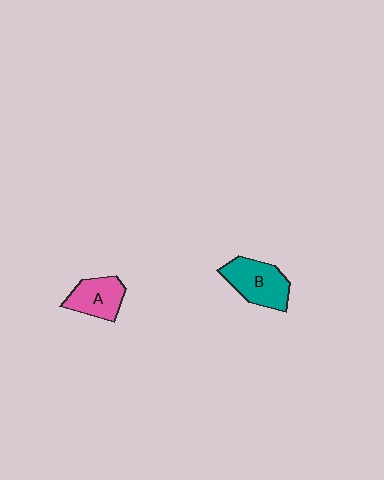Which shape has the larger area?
Shape B (teal).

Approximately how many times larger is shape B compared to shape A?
Approximately 1.2 times.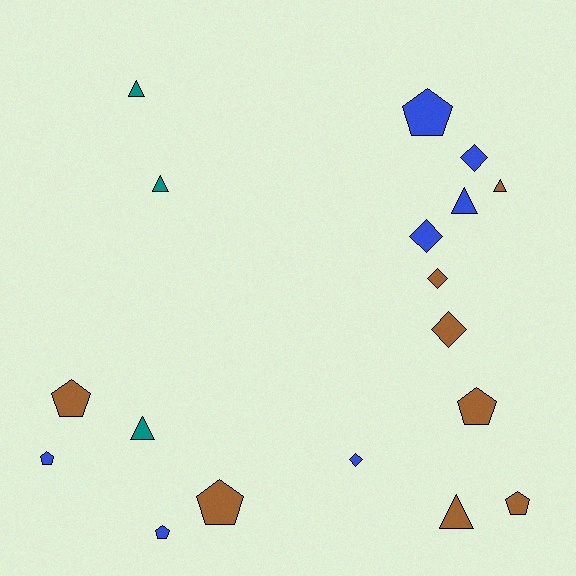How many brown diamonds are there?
There are 2 brown diamonds.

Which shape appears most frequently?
Pentagon, with 7 objects.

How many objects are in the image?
There are 18 objects.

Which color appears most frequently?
Brown, with 8 objects.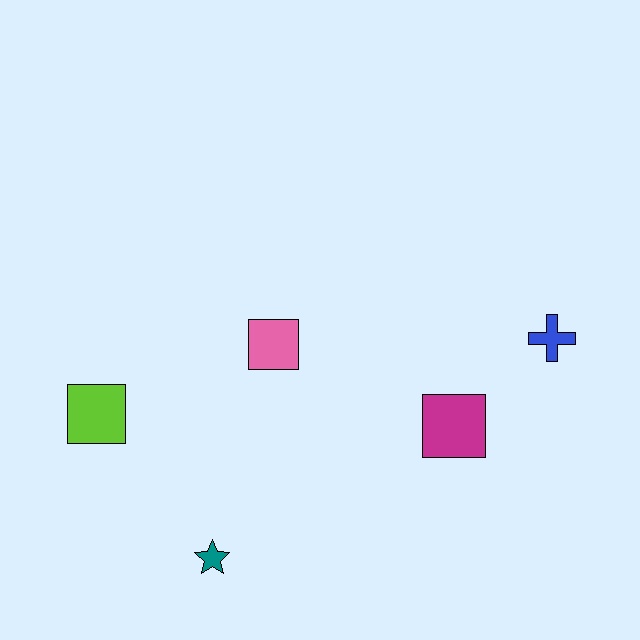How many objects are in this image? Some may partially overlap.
There are 5 objects.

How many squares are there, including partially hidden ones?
There are 3 squares.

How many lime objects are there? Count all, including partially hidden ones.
There is 1 lime object.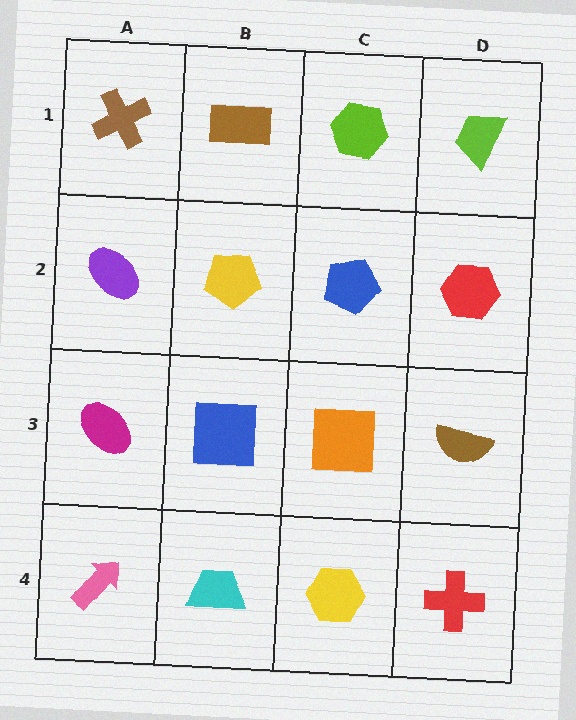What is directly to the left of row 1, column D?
A lime hexagon.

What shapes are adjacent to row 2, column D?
A lime trapezoid (row 1, column D), a brown semicircle (row 3, column D), a blue pentagon (row 2, column C).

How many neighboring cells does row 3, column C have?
4.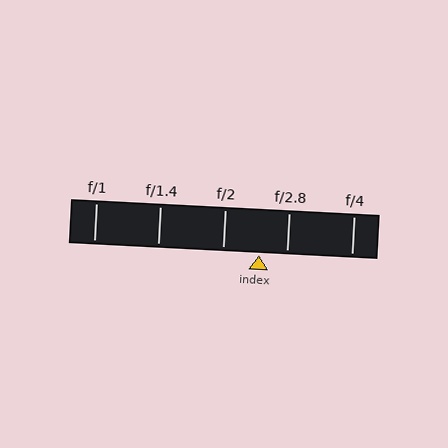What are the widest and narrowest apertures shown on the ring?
The widest aperture shown is f/1 and the narrowest is f/4.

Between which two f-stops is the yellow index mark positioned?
The index mark is between f/2 and f/2.8.